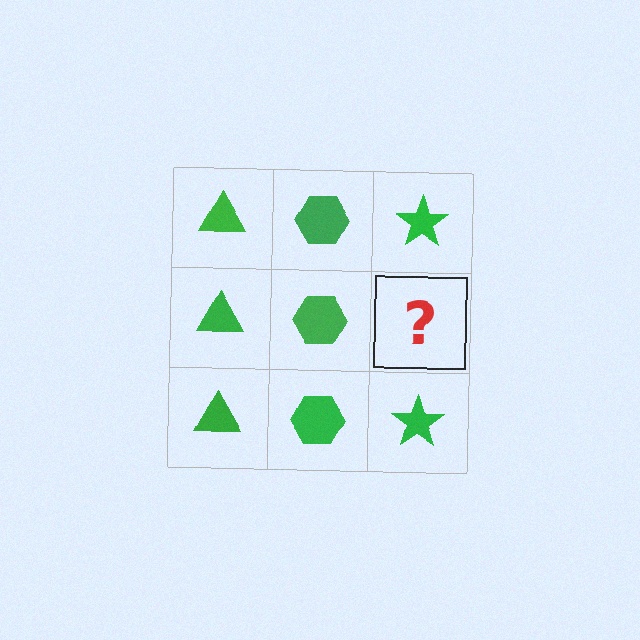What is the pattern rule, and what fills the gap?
The rule is that each column has a consistent shape. The gap should be filled with a green star.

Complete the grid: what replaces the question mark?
The question mark should be replaced with a green star.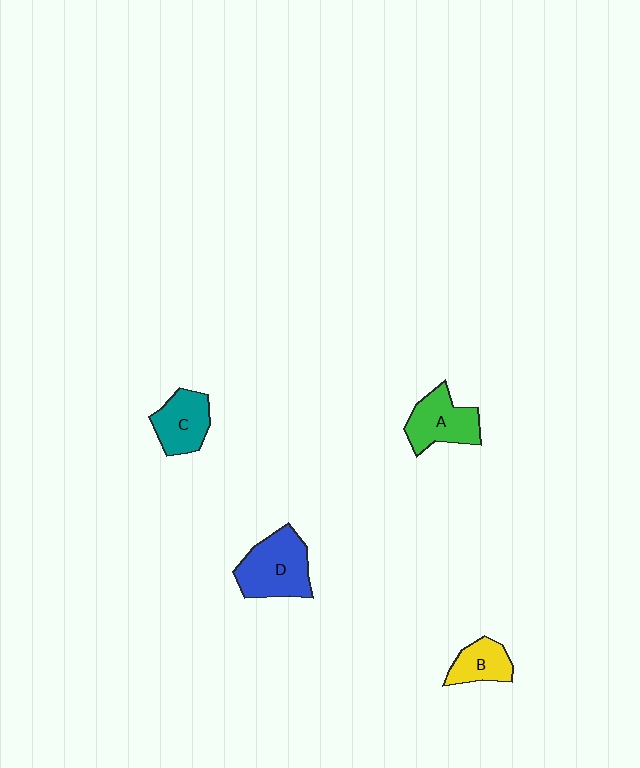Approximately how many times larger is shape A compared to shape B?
Approximately 1.5 times.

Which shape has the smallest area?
Shape B (yellow).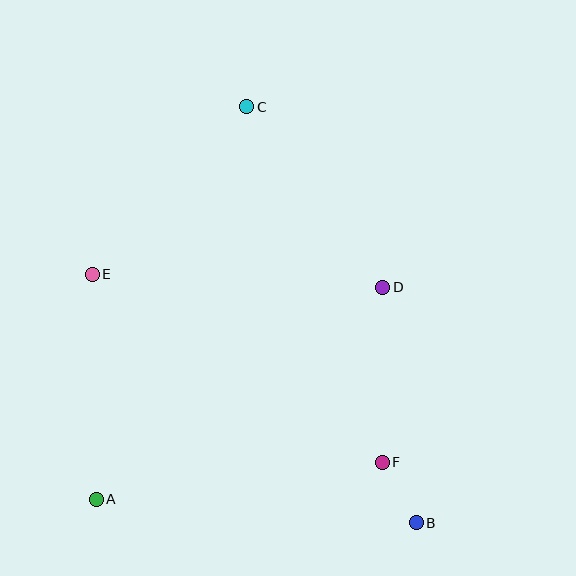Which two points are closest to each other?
Points B and F are closest to each other.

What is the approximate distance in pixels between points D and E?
The distance between D and E is approximately 291 pixels.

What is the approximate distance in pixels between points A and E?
The distance between A and E is approximately 225 pixels.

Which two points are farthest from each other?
Points B and C are farthest from each other.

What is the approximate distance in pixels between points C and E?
The distance between C and E is approximately 228 pixels.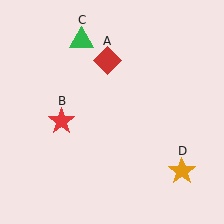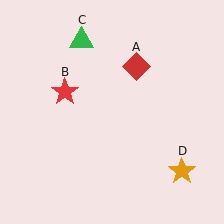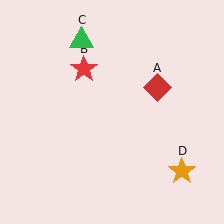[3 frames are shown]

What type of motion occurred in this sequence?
The red diamond (object A), red star (object B) rotated clockwise around the center of the scene.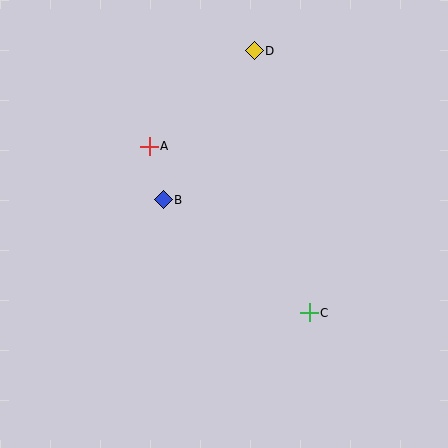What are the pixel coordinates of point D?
Point D is at (254, 51).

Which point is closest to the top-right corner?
Point D is closest to the top-right corner.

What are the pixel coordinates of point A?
Point A is at (149, 146).